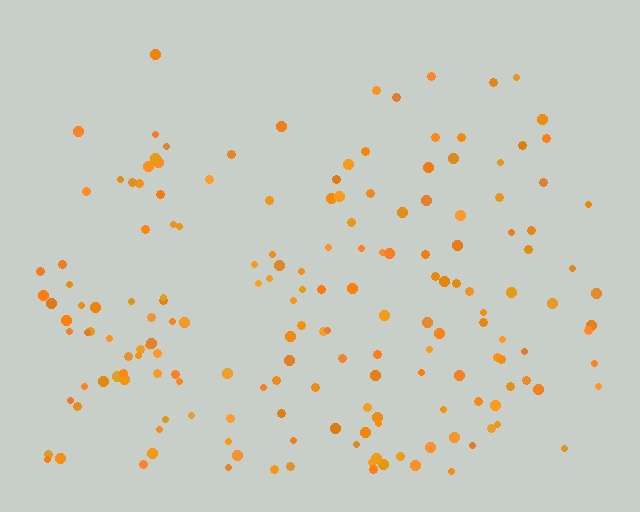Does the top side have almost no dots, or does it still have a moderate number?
Still a moderate number, just noticeably fewer than the bottom.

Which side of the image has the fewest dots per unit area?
The top.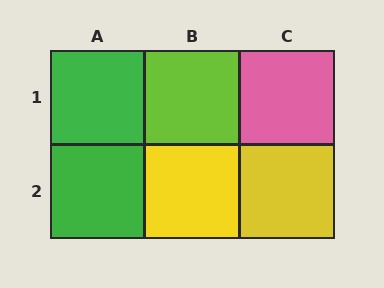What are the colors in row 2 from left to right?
Green, yellow, yellow.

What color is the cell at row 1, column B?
Lime.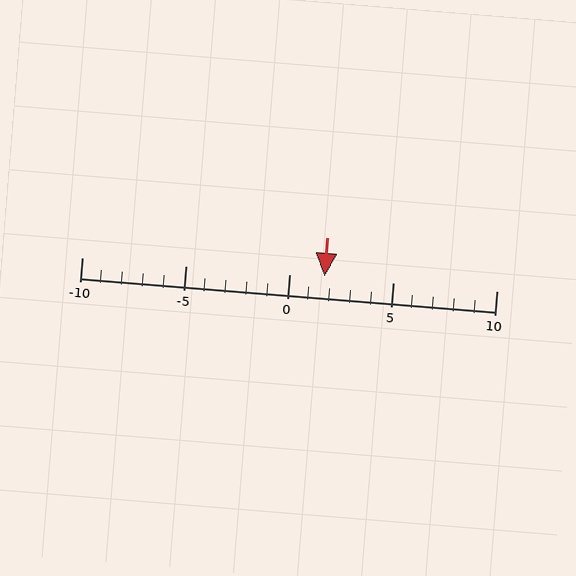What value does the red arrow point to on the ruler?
The red arrow points to approximately 2.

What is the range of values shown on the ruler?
The ruler shows values from -10 to 10.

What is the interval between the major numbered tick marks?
The major tick marks are spaced 5 units apart.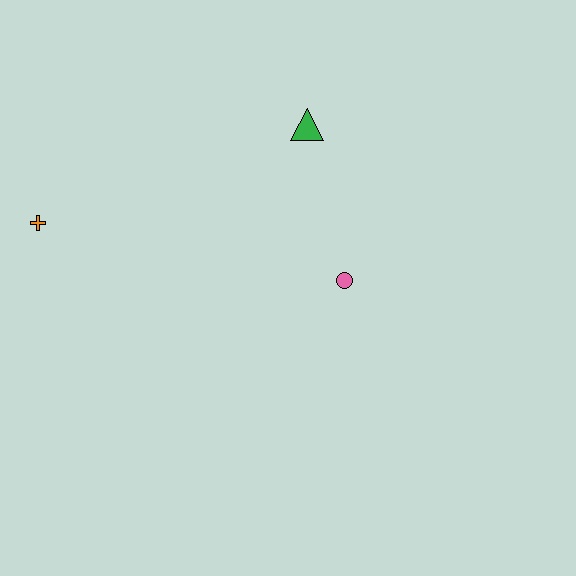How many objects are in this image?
There are 3 objects.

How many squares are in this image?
There are no squares.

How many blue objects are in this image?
There are no blue objects.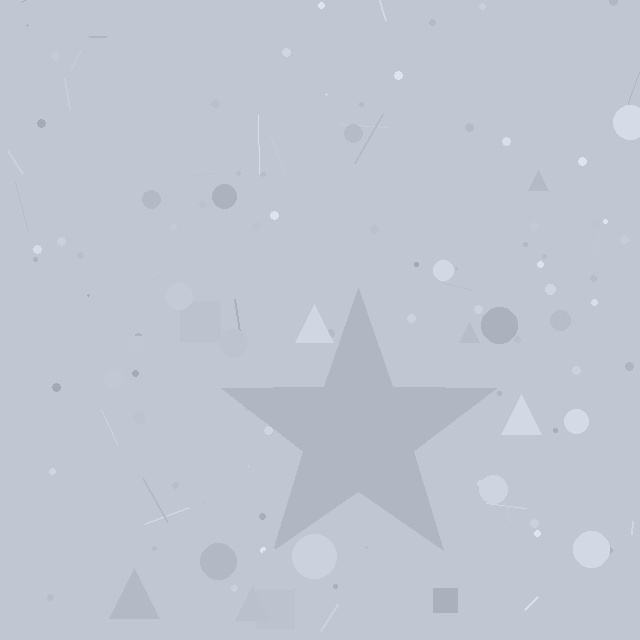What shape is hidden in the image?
A star is hidden in the image.